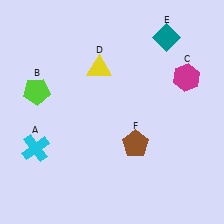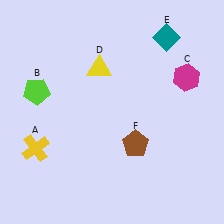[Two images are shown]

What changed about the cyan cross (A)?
In Image 1, A is cyan. In Image 2, it changed to yellow.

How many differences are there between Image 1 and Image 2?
There is 1 difference between the two images.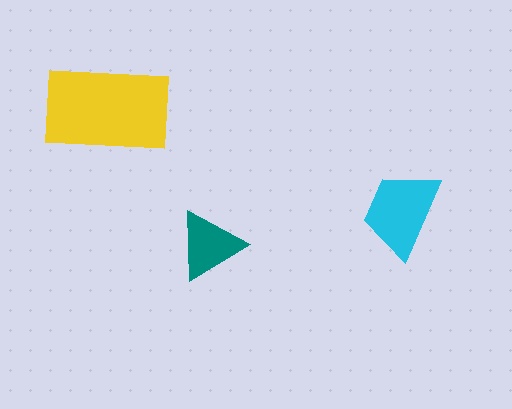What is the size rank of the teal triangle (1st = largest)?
3rd.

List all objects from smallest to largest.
The teal triangle, the cyan trapezoid, the yellow rectangle.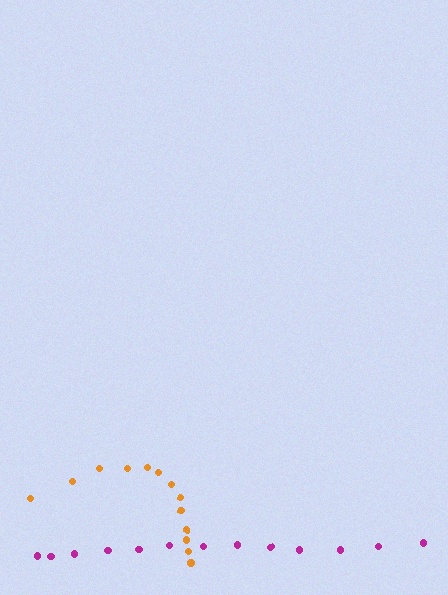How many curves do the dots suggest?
There are 2 distinct paths.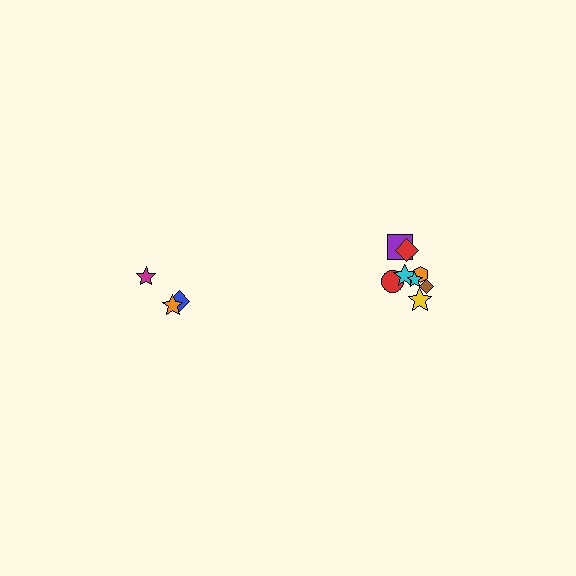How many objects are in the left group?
There are 3 objects.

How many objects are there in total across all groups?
There are 11 objects.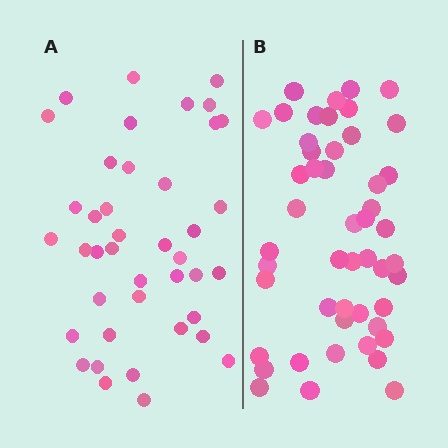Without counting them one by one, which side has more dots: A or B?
Region B (the right region) has more dots.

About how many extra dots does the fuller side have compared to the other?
Region B has roughly 8 or so more dots than region A.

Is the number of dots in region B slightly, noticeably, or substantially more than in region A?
Region B has only slightly more — the two regions are fairly close. The ratio is roughly 1.2 to 1.